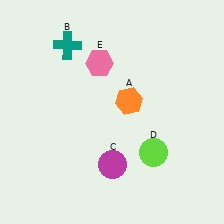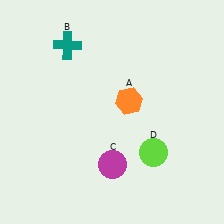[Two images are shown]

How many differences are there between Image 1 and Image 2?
There is 1 difference between the two images.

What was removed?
The pink hexagon (E) was removed in Image 2.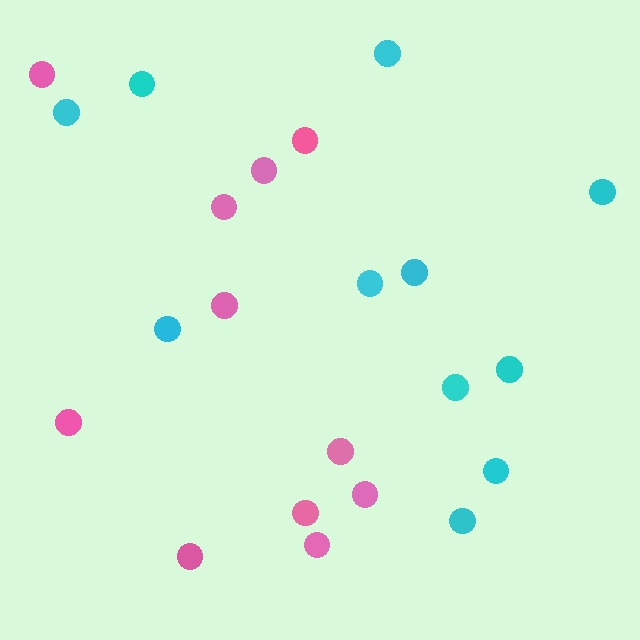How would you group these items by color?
There are 2 groups: one group of pink circles (11) and one group of cyan circles (11).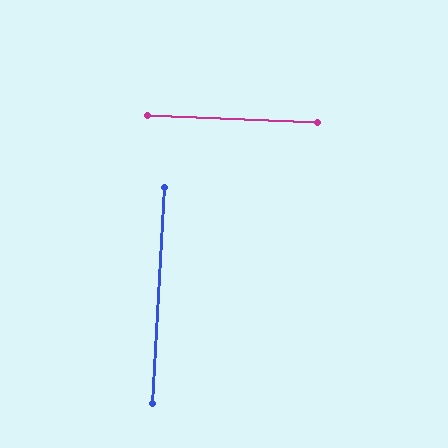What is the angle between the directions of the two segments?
Approximately 89 degrees.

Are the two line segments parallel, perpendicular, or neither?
Perpendicular — they meet at approximately 89°.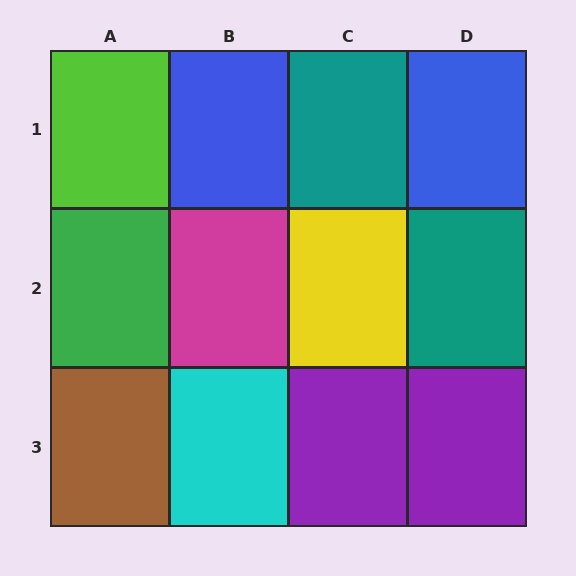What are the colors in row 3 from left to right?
Brown, cyan, purple, purple.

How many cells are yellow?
1 cell is yellow.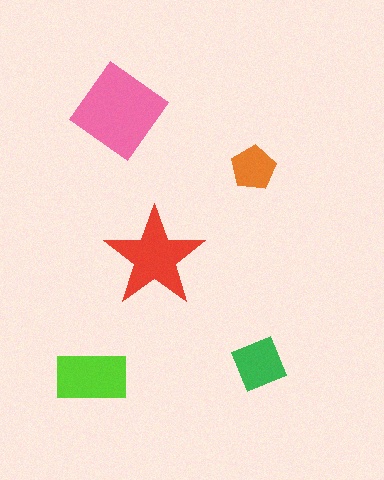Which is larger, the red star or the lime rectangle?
The red star.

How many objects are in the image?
There are 5 objects in the image.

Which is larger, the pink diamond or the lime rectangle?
The pink diamond.